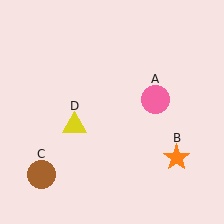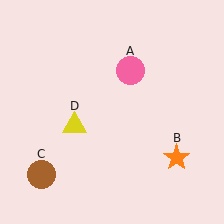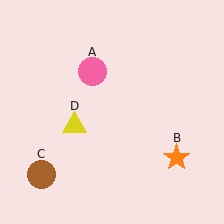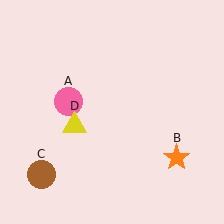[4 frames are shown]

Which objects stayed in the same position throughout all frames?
Orange star (object B) and brown circle (object C) and yellow triangle (object D) remained stationary.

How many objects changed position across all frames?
1 object changed position: pink circle (object A).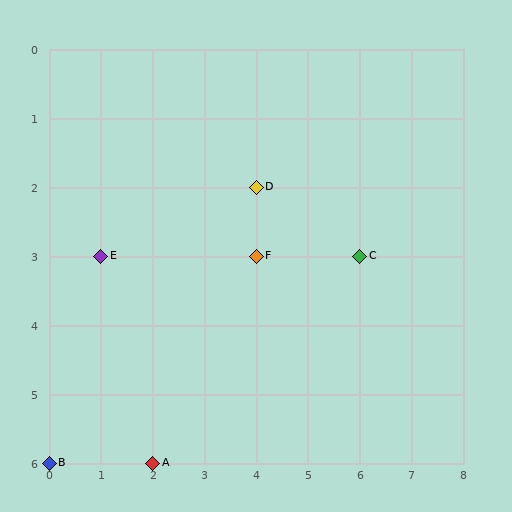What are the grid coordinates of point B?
Point B is at grid coordinates (0, 6).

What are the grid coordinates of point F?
Point F is at grid coordinates (4, 3).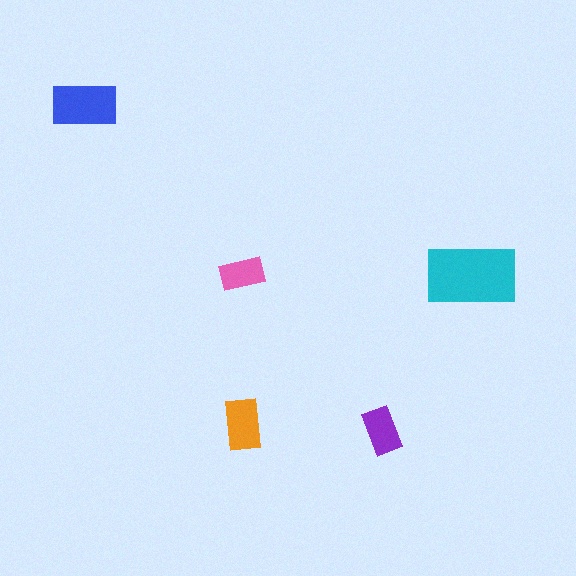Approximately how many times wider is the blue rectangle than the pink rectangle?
About 1.5 times wider.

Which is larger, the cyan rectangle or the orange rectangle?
The cyan one.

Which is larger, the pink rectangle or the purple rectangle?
The purple one.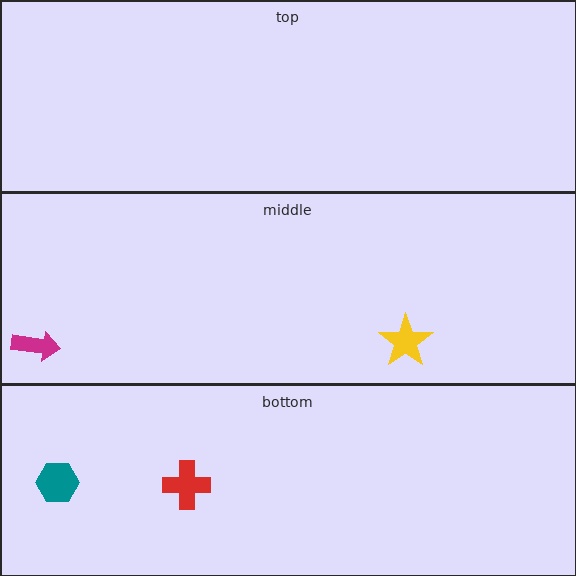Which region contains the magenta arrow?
The middle region.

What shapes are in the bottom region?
The teal hexagon, the red cross.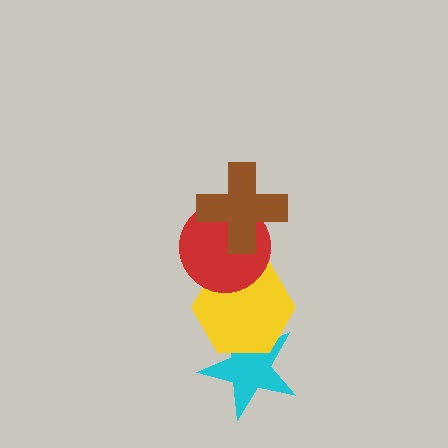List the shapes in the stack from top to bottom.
From top to bottom: the brown cross, the red circle, the yellow hexagon, the cyan star.